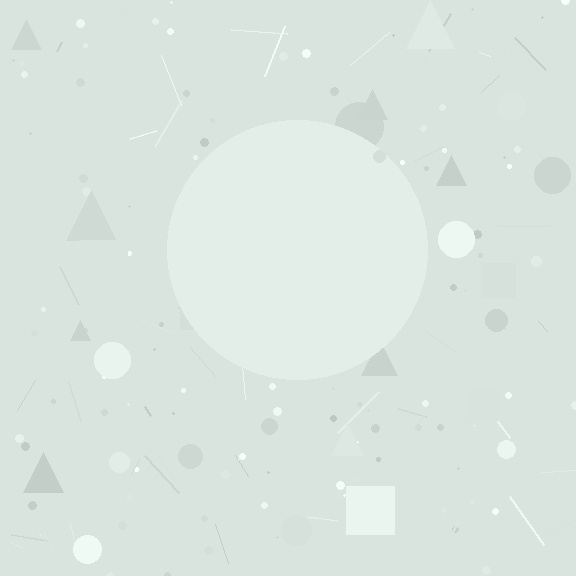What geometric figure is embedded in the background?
A circle is embedded in the background.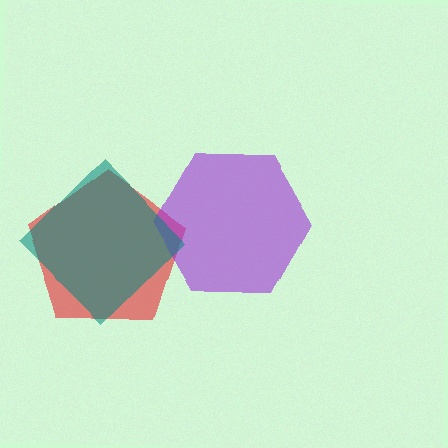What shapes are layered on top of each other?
The layered shapes are: a red pentagon, a purple hexagon, a teal diamond.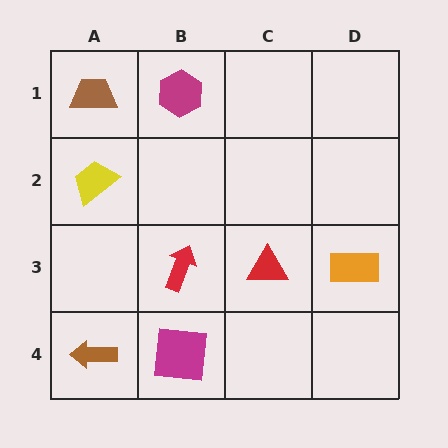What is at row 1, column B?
A magenta hexagon.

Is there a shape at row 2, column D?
No, that cell is empty.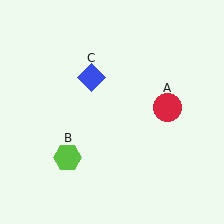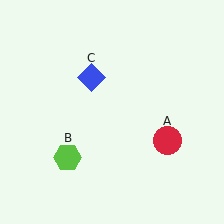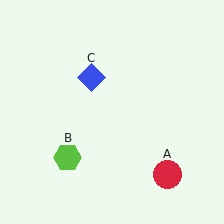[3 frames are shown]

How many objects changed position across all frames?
1 object changed position: red circle (object A).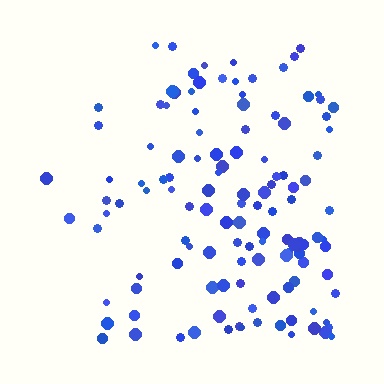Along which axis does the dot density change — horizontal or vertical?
Horizontal.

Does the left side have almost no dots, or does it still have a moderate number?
Still a moderate number, just noticeably fewer than the right.